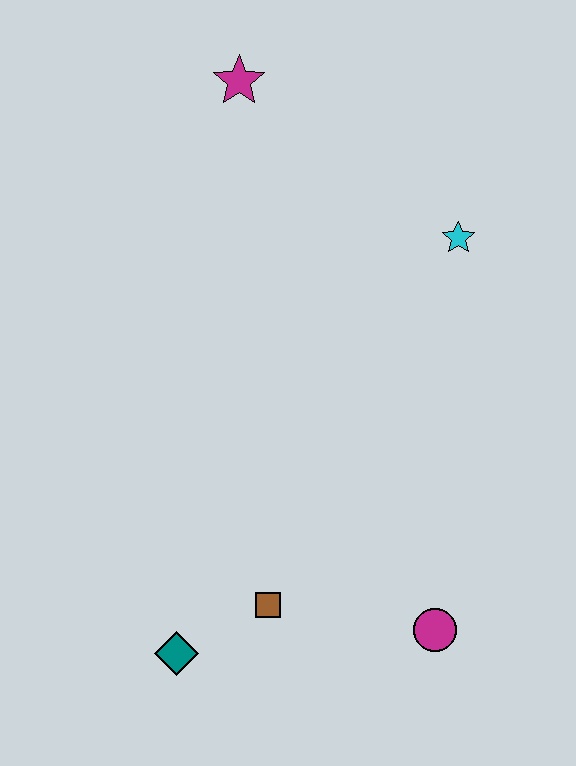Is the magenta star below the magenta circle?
No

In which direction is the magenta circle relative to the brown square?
The magenta circle is to the right of the brown square.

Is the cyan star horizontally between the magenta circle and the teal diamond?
No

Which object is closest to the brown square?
The teal diamond is closest to the brown square.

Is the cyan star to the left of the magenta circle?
No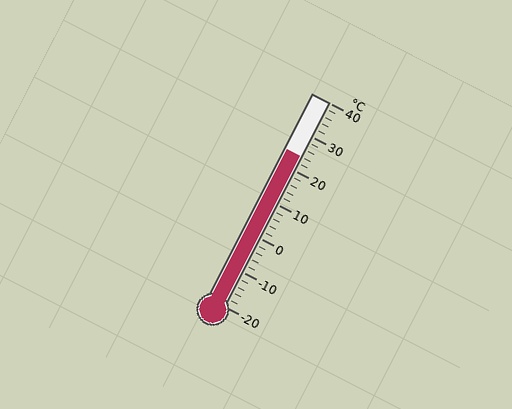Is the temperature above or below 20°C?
The temperature is above 20°C.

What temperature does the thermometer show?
The thermometer shows approximately 24°C.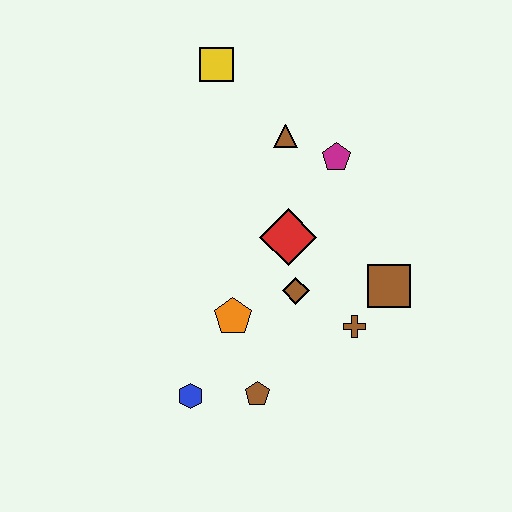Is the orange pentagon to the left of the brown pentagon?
Yes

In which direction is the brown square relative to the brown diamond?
The brown square is to the right of the brown diamond.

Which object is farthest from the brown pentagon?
The yellow square is farthest from the brown pentagon.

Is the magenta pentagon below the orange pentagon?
No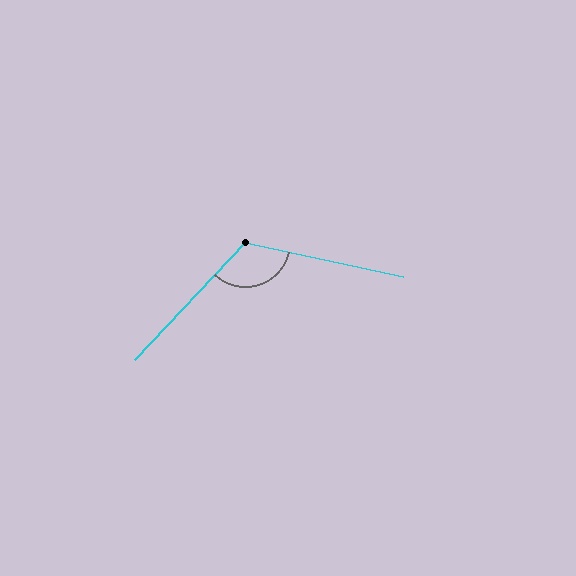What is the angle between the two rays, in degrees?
Approximately 121 degrees.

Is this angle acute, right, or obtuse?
It is obtuse.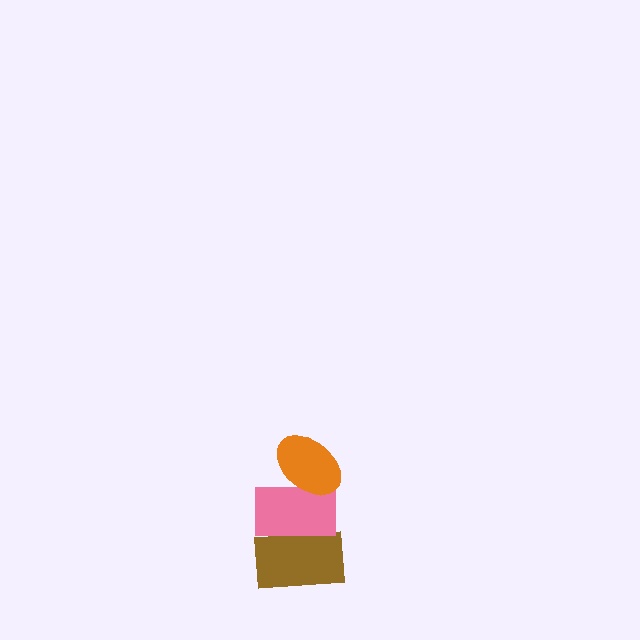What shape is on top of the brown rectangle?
The pink rectangle is on top of the brown rectangle.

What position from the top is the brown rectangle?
The brown rectangle is 3rd from the top.